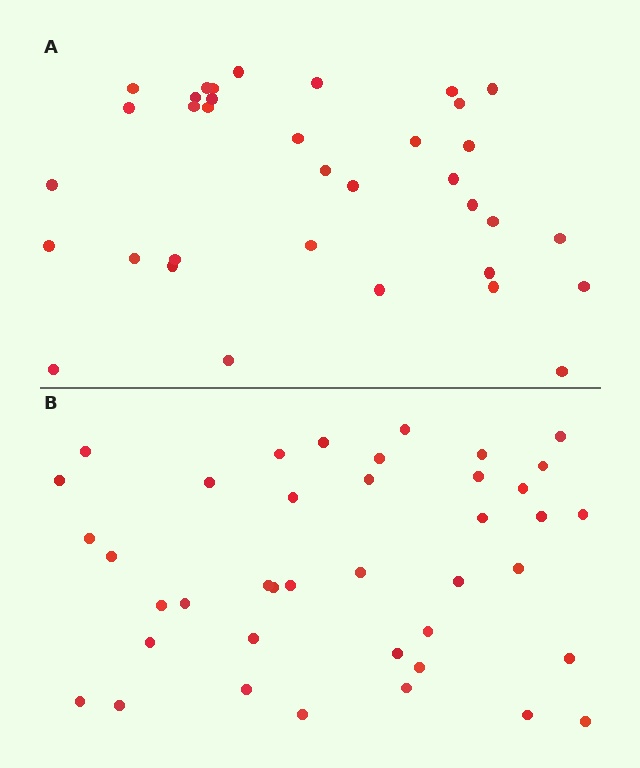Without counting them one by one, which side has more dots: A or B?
Region B (the bottom region) has more dots.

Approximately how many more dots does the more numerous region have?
Region B has about 5 more dots than region A.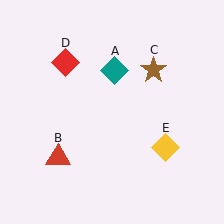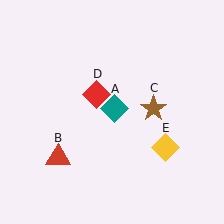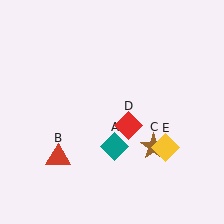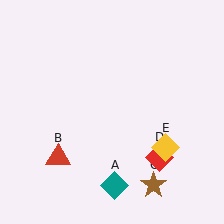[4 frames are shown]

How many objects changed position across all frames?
3 objects changed position: teal diamond (object A), brown star (object C), red diamond (object D).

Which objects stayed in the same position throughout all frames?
Red triangle (object B) and yellow diamond (object E) remained stationary.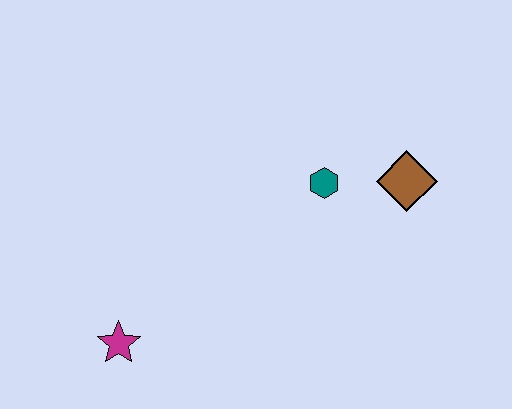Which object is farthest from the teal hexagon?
The magenta star is farthest from the teal hexagon.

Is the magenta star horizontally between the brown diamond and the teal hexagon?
No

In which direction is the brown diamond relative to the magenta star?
The brown diamond is to the right of the magenta star.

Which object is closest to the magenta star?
The teal hexagon is closest to the magenta star.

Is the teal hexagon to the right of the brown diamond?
No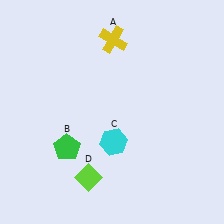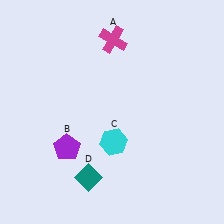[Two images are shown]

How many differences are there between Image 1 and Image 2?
There are 3 differences between the two images.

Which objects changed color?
A changed from yellow to magenta. B changed from green to purple. D changed from lime to teal.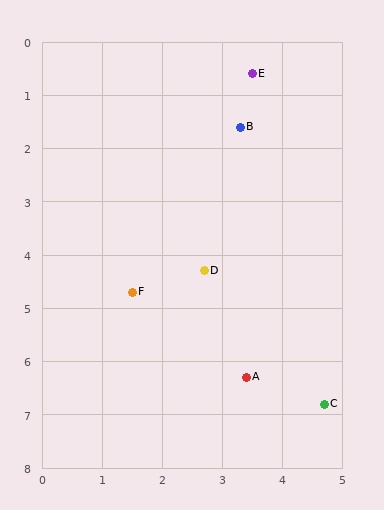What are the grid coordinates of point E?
Point E is at approximately (3.5, 0.6).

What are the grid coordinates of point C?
Point C is at approximately (4.7, 6.8).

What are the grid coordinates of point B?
Point B is at approximately (3.3, 1.6).